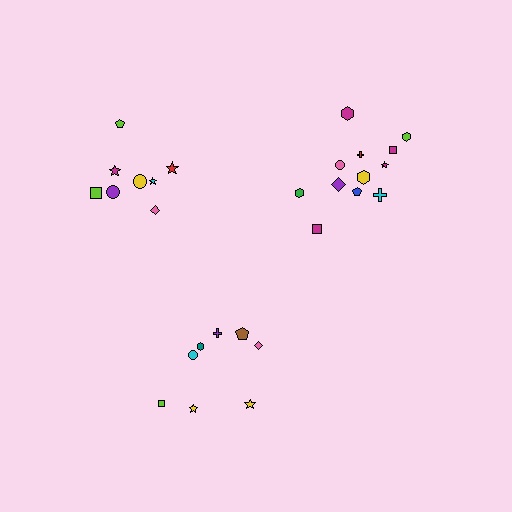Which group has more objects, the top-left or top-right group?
The top-right group.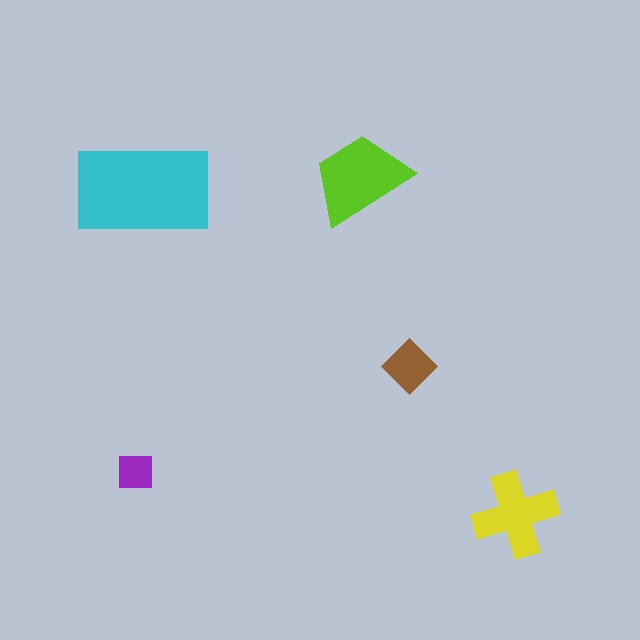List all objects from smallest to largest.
The purple square, the brown diamond, the yellow cross, the lime trapezoid, the cyan rectangle.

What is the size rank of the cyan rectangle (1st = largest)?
1st.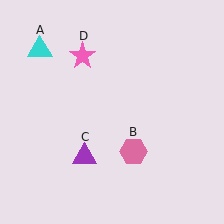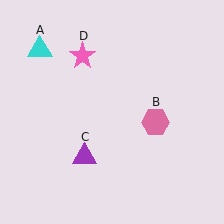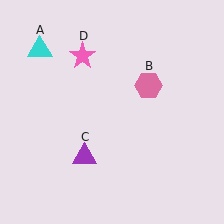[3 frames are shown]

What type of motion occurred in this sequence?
The pink hexagon (object B) rotated counterclockwise around the center of the scene.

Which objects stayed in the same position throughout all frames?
Cyan triangle (object A) and purple triangle (object C) and pink star (object D) remained stationary.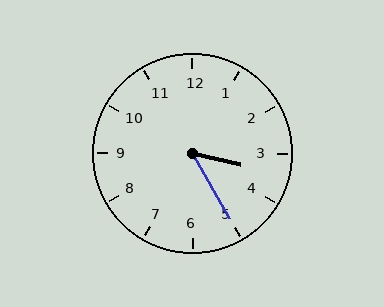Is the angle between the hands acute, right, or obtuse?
It is acute.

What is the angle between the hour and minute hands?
Approximately 48 degrees.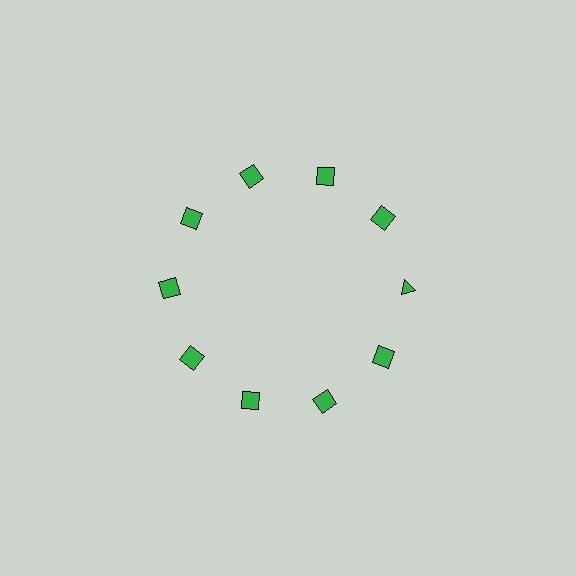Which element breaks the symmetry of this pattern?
The green triangle at roughly the 3 o'clock position breaks the symmetry. All other shapes are green squares.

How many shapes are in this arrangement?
There are 10 shapes arranged in a ring pattern.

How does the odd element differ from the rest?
It has a different shape: triangle instead of square.